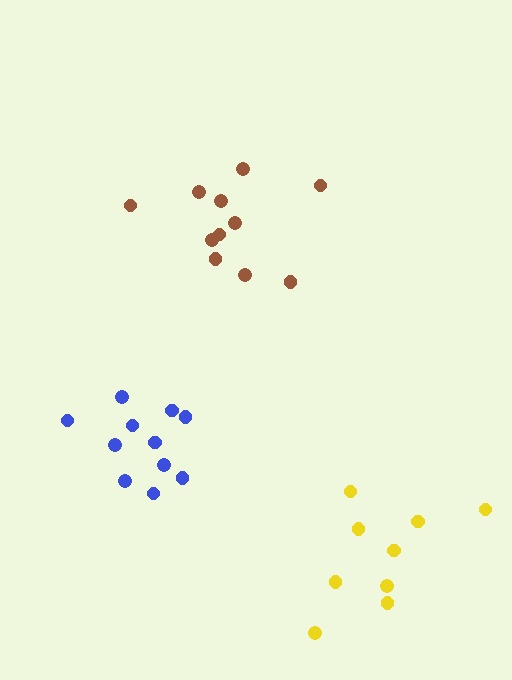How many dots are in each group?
Group 1: 11 dots, Group 2: 9 dots, Group 3: 11 dots (31 total).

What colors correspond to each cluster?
The clusters are colored: brown, yellow, blue.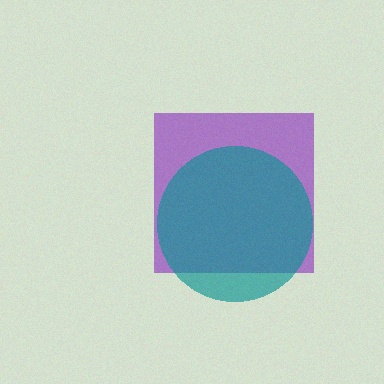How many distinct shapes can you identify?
There are 2 distinct shapes: a purple square, a teal circle.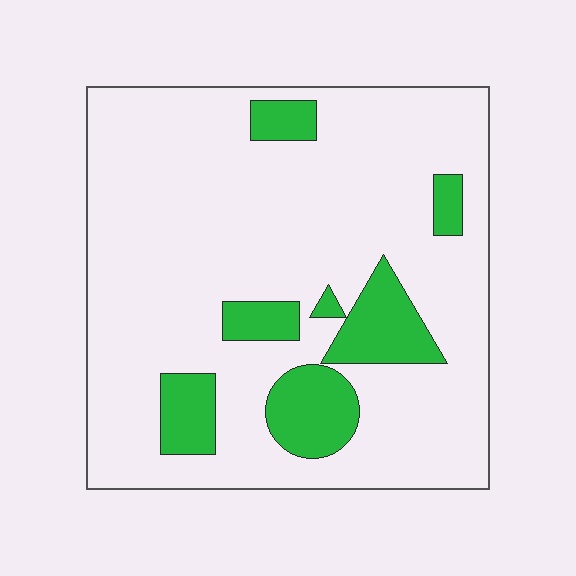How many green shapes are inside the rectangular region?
7.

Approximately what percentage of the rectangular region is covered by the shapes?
Approximately 15%.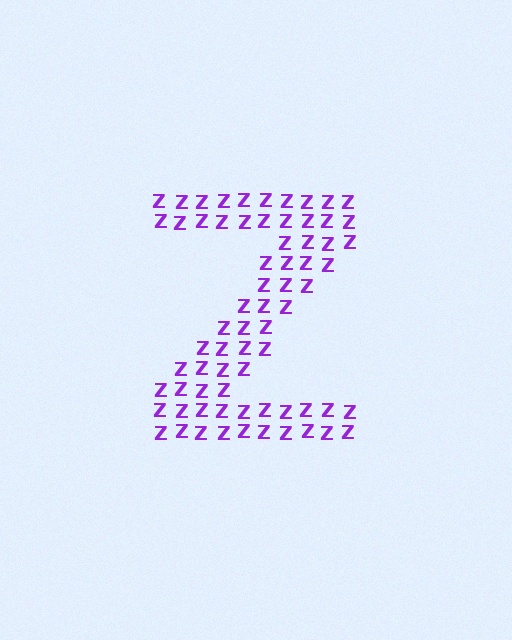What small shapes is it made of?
It is made of small letter Z's.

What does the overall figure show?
The overall figure shows the letter Z.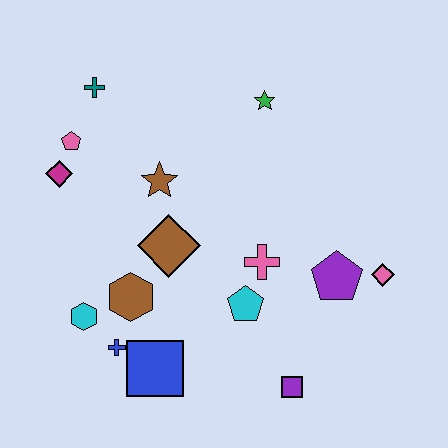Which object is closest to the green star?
The brown star is closest to the green star.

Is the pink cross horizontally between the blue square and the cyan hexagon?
No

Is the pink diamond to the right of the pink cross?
Yes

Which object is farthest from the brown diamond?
The pink diamond is farthest from the brown diamond.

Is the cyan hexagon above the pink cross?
No